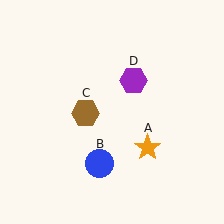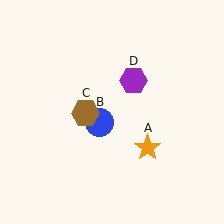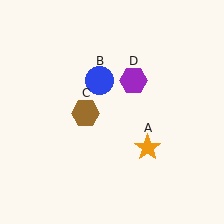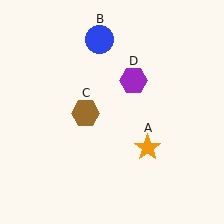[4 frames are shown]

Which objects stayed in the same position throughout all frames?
Orange star (object A) and brown hexagon (object C) and purple hexagon (object D) remained stationary.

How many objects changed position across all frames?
1 object changed position: blue circle (object B).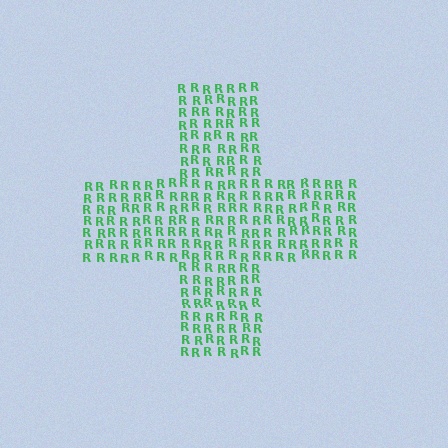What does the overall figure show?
The overall figure shows a cross.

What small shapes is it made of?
It is made of small letter R's.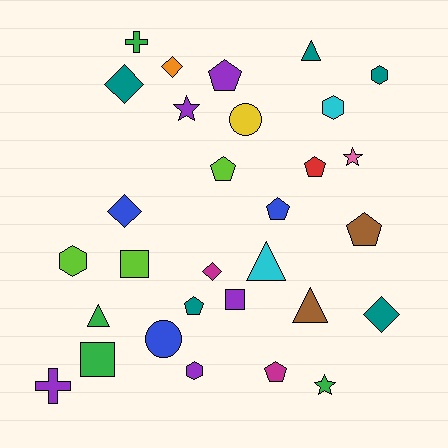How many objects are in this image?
There are 30 objects.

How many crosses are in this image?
There are 2 crosses.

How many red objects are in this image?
There is 1 red object.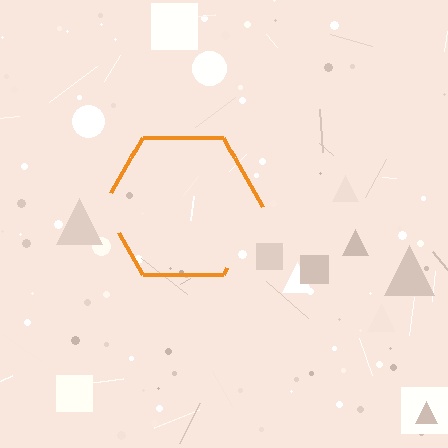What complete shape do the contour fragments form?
The contour fragments form a hexagon.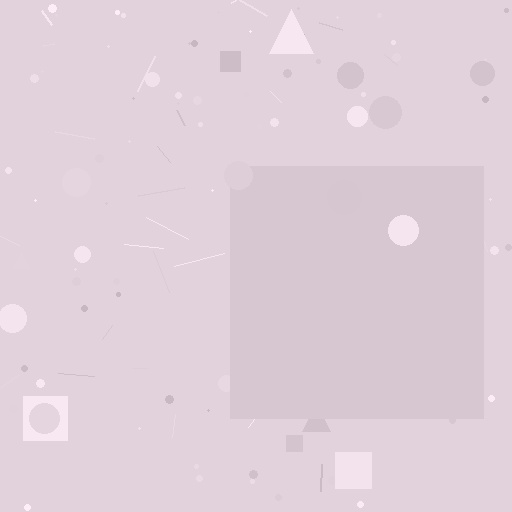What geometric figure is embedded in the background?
A square is embedded in the background.